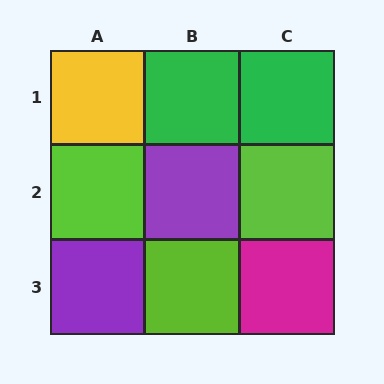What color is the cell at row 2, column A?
Lime.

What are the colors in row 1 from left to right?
Yellow, green, green.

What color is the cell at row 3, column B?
Lime.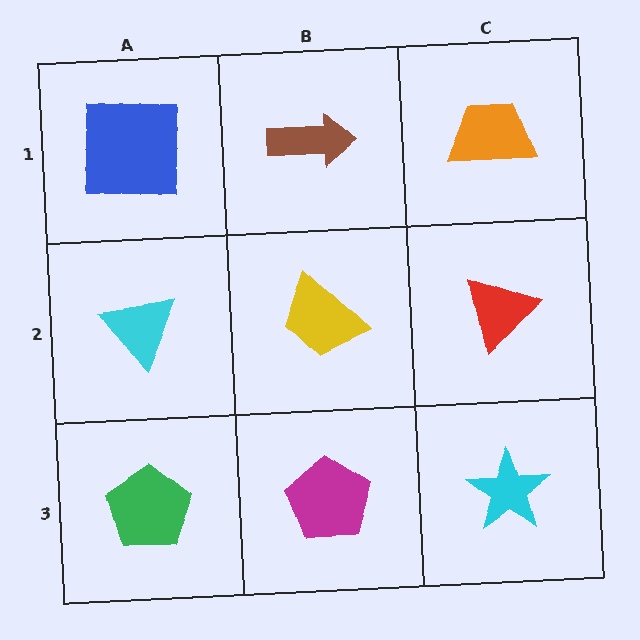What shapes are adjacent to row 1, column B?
A yellow trapezoid (row 2, column B), a blue square (row 1, column A), an orange trapezoid (row 1, column C).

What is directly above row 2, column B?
A brown arrow.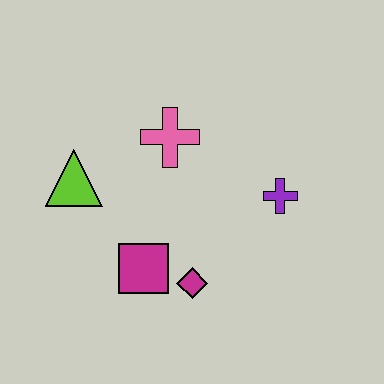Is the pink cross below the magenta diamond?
No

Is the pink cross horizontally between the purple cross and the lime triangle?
Yes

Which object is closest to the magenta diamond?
The magenta square is closest to the magenta diamond.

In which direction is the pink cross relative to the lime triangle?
The pink cross is to the right of the lime triangle.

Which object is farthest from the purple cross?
The lime triangle is farthest from the purple cross.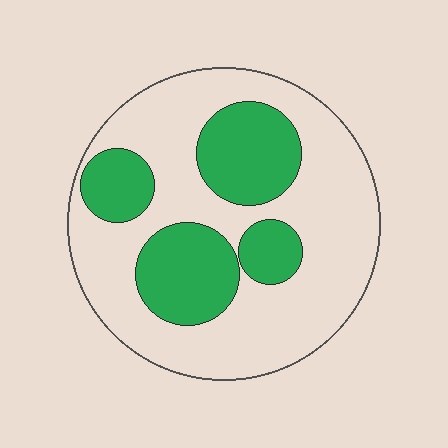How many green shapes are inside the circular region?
4.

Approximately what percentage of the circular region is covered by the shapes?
Approximately 30%.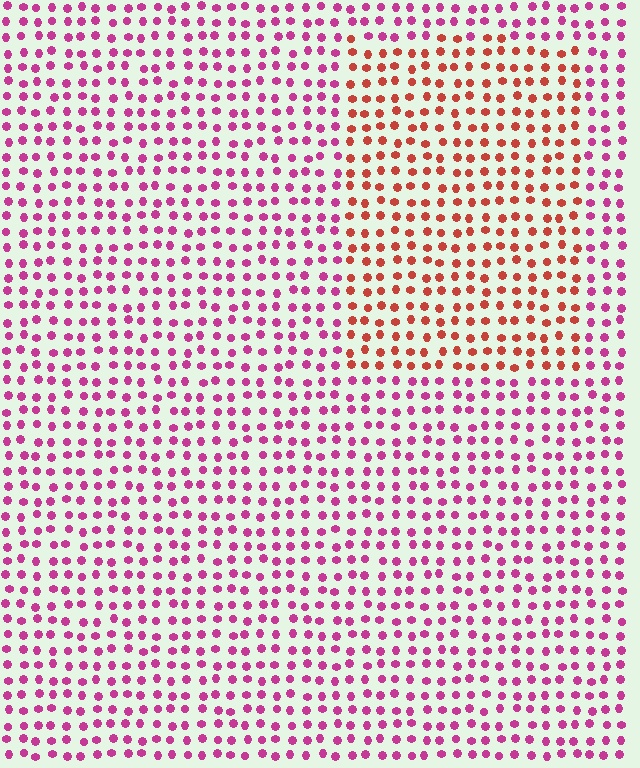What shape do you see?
I see a rectangle.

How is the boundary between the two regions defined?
The boundary is defined purely by a slight shift in hue (about 44 degrees). Spacing, size, and orientation are identical on both sides.